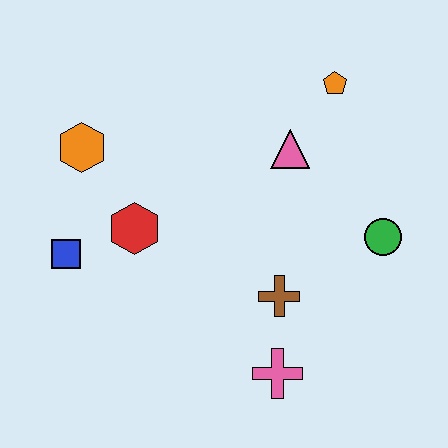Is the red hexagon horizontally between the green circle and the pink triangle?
No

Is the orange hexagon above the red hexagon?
Yes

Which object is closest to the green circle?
The brown cross is closest to the green circle.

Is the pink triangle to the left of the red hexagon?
No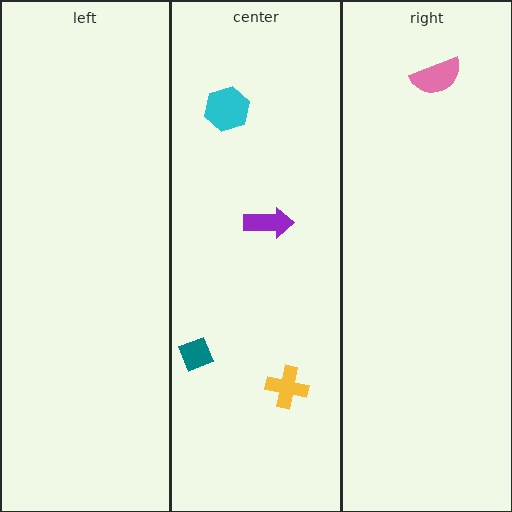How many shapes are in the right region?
1.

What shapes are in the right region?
The pink semicircle.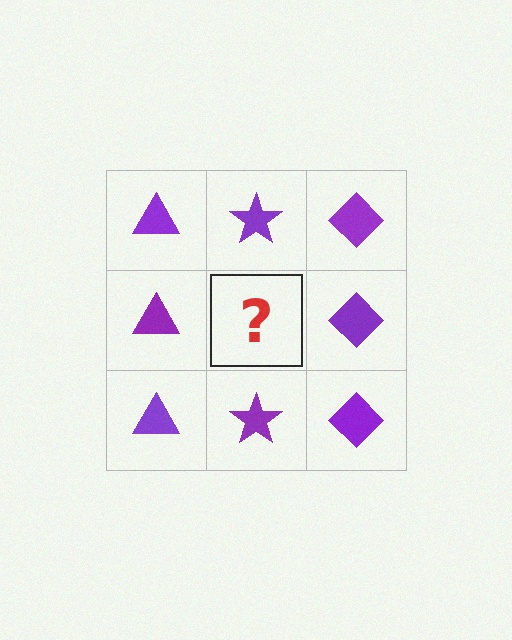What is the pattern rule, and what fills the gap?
The rule is that each column has a consistent shape. The gap should be filled with a purple star.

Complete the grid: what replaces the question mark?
The question mark should be replaced with a purple star.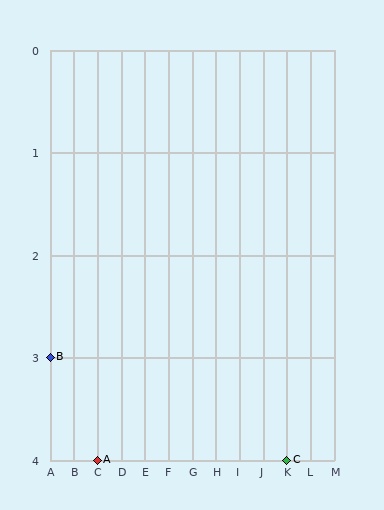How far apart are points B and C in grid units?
Points B and C are 10 columns and 1 row apart (about 10.0 grid units diagonally).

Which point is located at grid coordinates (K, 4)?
Point C is at (K, 4).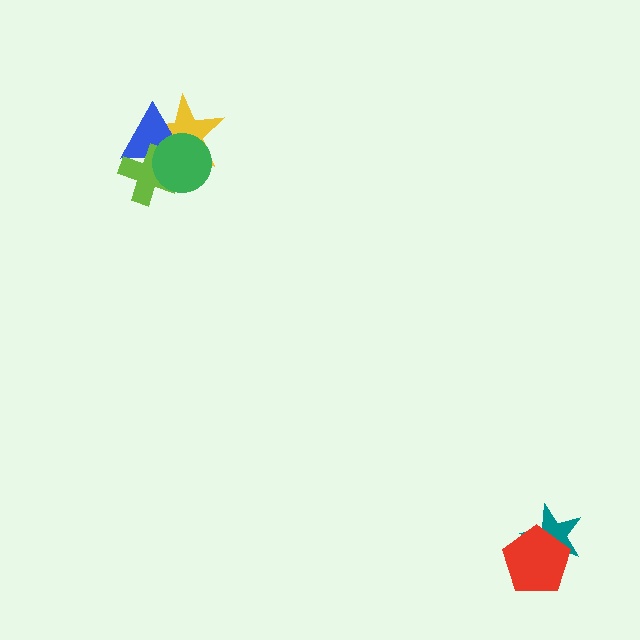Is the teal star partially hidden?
Yes, it is partially covered by another shape.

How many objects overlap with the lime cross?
3 objects overlap with the lime cross.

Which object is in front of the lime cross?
The green circle is in front of the lime cross.